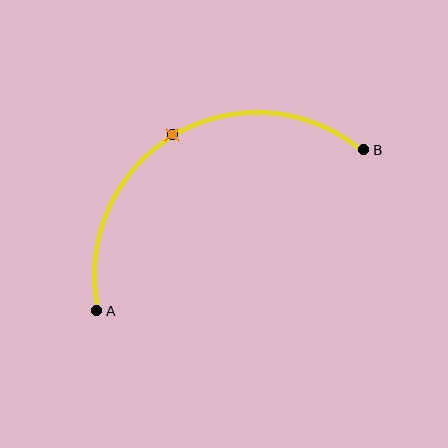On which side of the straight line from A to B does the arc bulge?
The arc bulges above the straight line connecting A and B.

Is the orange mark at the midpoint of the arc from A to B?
Yes. The orange mark lies on the arc at equal arc-length from both A and B — it is the arc midpoint.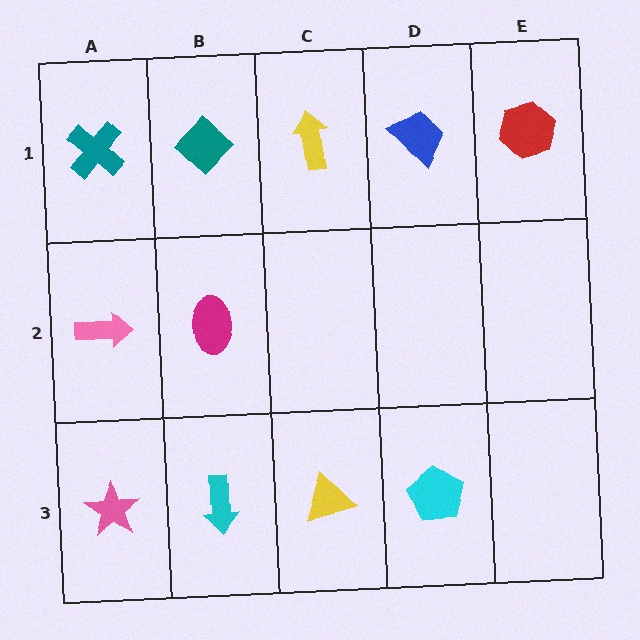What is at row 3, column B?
A cyan arrow.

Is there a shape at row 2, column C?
No, that cell is empty.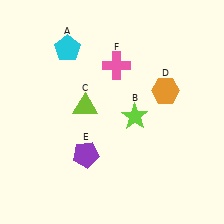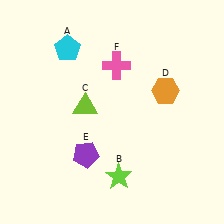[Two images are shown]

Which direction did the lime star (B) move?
The lime star (B) moved down.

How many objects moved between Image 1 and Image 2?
1 object moved between the two images.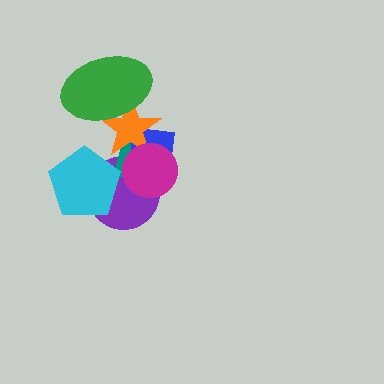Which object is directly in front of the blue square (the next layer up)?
The orange star is directly in front of the blue square.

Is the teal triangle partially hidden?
Yes, it is partially covered by another shape.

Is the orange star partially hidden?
Yes, it is partially covered by another shape.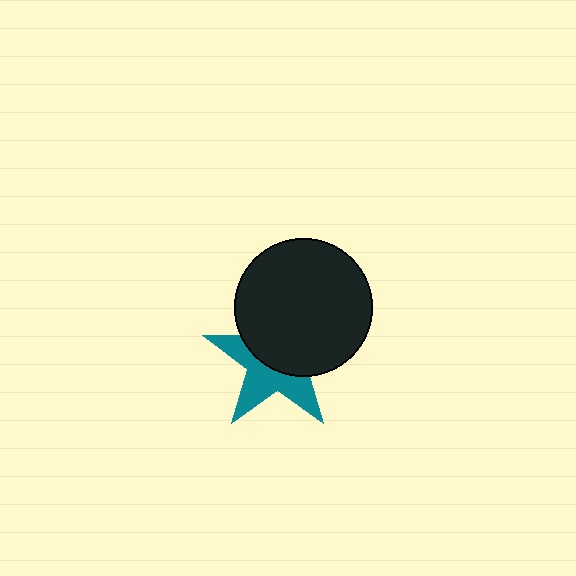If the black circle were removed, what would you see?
You would see the complete teal star.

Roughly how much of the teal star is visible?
About half of it is visible (roughly 47%).